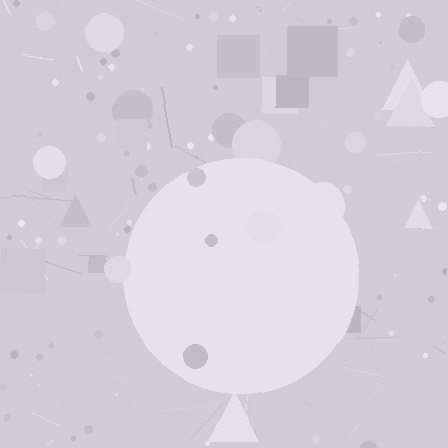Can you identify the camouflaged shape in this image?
The camouflaged shape is a circle.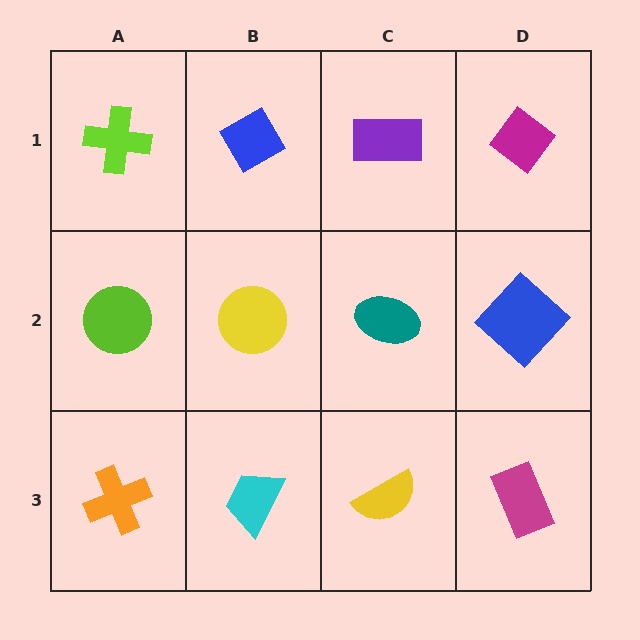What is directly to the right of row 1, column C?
A magenta diamond.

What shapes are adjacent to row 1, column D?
A blue diamond (row 2, column D), a purple rectangle (row 1, column C).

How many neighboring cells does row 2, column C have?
4.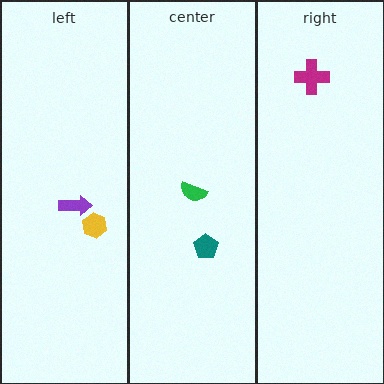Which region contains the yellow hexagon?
The left region.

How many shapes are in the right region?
1.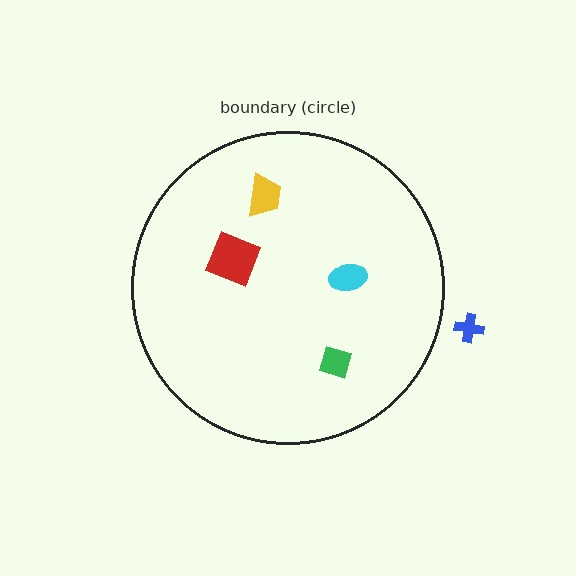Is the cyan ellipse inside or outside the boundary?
Inside.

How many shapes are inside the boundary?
4 inside, 1 outside.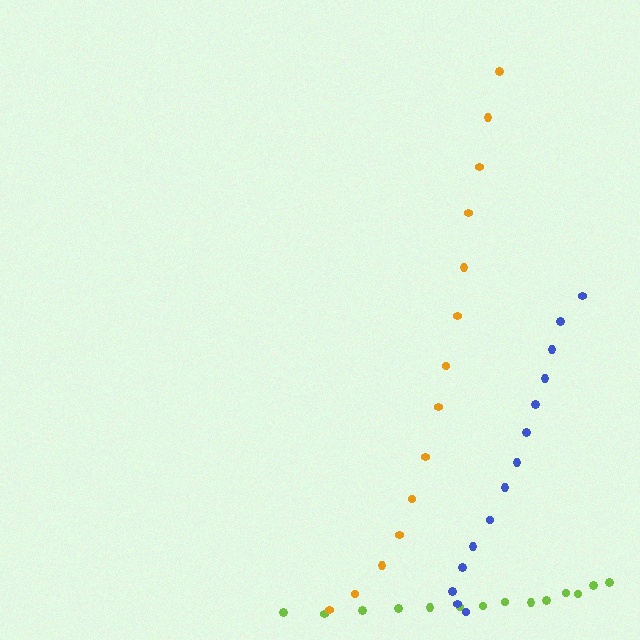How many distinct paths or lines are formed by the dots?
There are 3 distinct paths.